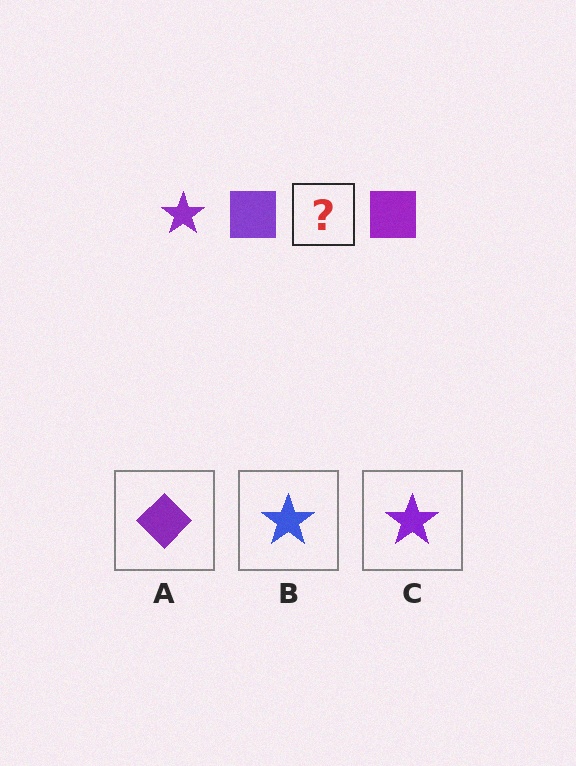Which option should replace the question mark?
Option C.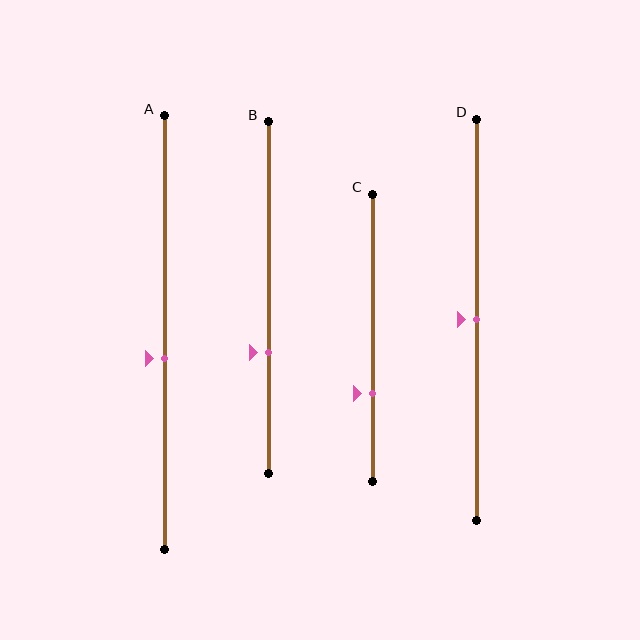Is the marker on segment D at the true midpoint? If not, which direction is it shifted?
Yes, the marker on segment D is at the true midpoint.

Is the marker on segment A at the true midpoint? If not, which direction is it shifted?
No, the marker on segment A is shifted downward by about 6% of the segment length.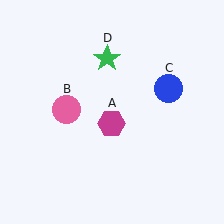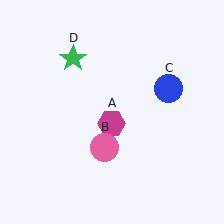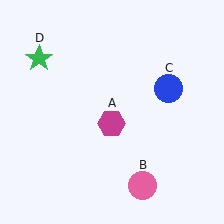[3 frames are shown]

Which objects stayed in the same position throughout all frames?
Magenta hexagon (object A) and blue circle (object C) remained stationary.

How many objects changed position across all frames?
2 objects changed position: pink circle (object B), green star (object D).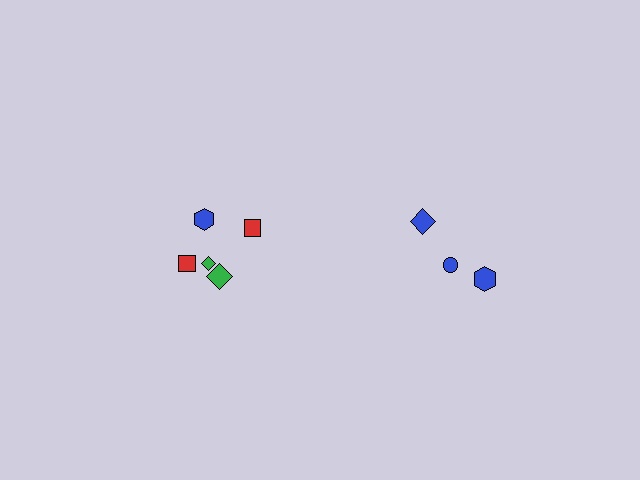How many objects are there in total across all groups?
There are 8 objects.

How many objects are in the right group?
There are 3 objects.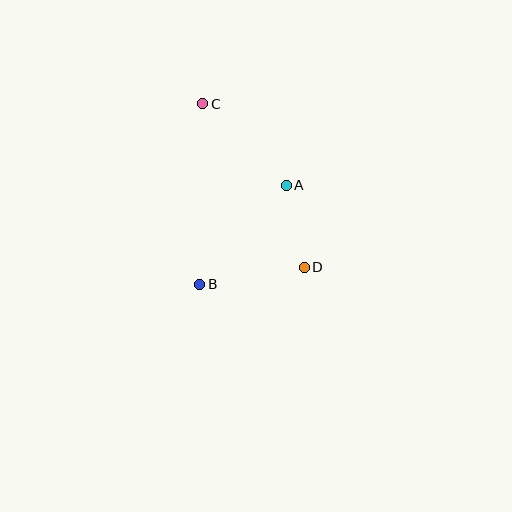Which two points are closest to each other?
Points A and D are closest to each other.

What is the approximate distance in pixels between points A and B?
The distance between A and B is approximately 132 pixels.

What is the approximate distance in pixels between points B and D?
The distance between B and D is approximately 106 pixels.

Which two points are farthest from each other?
Points C and D are farthest from each other.